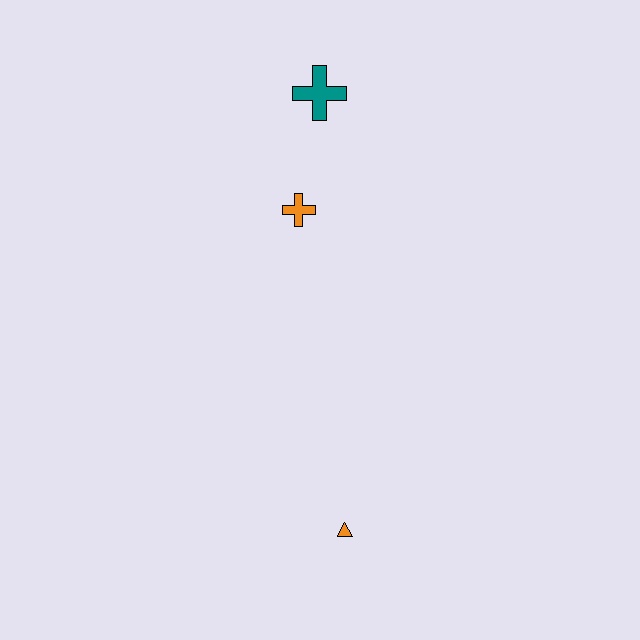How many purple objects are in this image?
There are no purple objects.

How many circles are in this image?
There are no circles.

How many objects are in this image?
There are 3 objects.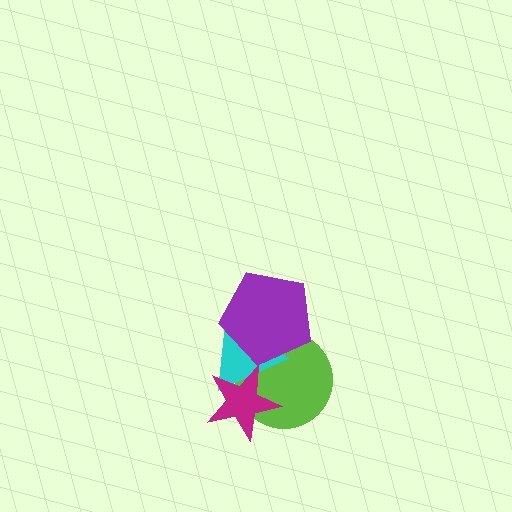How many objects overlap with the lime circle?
3 objects overlap with the lime circle.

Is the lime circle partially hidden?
Yes, it is partially covered by another shape.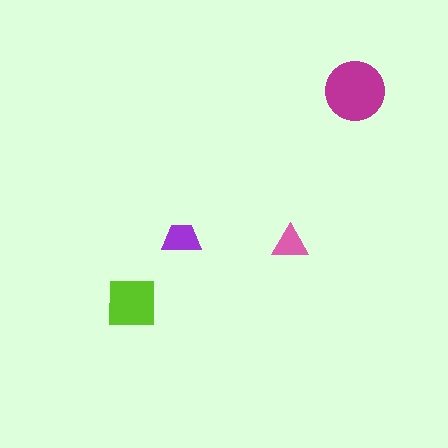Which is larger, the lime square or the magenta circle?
The magenta circle.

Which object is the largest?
The magenta circle.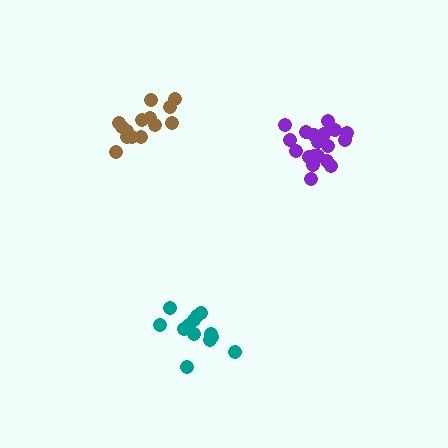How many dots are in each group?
Group 1: 13 dots, Group 2: 14 dots, Group 3: 19 dots (46 total).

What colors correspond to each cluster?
The clusters are colored: teal, brown, purple.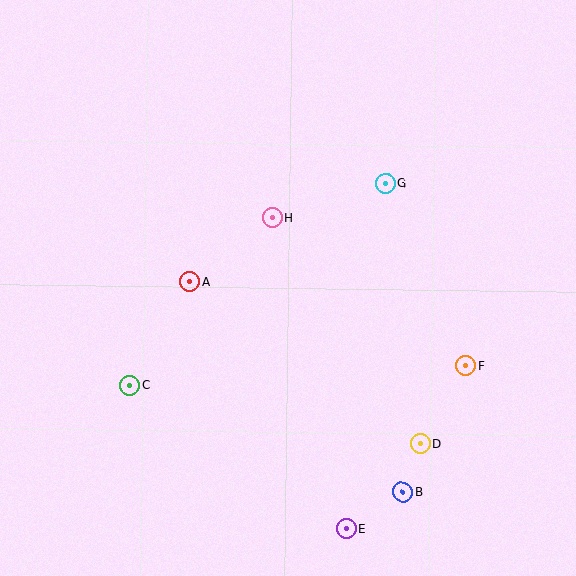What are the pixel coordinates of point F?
Point F is at (466, 366).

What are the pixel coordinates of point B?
Point B is at (403, 492).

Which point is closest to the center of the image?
Point H at (272, 218) is closest to the center.